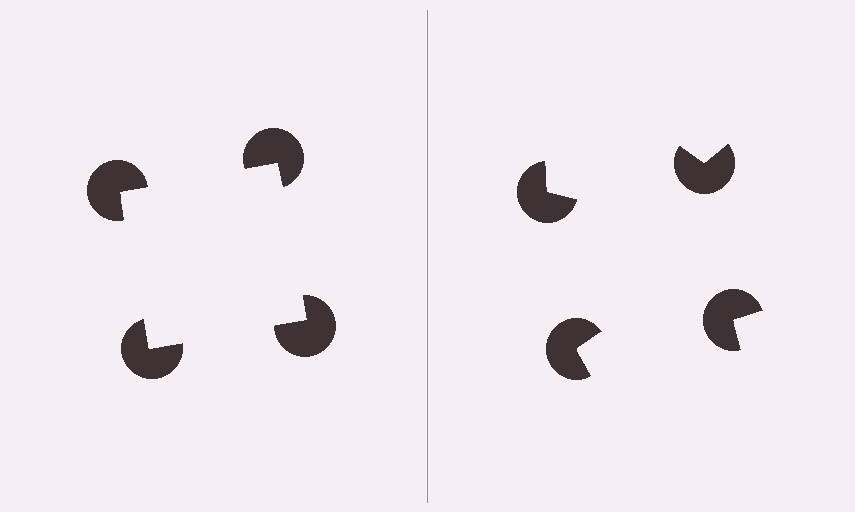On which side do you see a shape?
An illusory square appears on the left side. On the right side the wedge cuts are rotated, so no coherent shape forms.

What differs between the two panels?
The pac-man discs are positioned identically on both sides; only the wedge orientations differ. On the left they align to a square; on the right they are misaligned.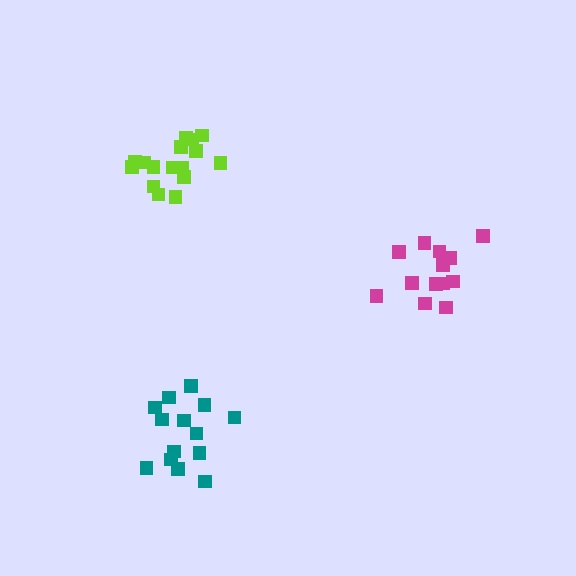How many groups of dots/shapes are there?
There are 3 groups.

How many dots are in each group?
Group 1: 16 dots, Group 2: 13 dots, Group 3: 14 dots (43 total).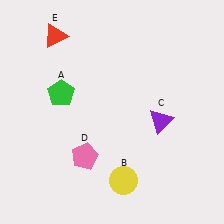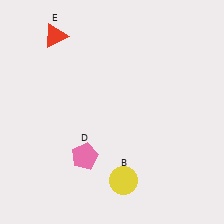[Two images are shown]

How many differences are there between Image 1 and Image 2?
There are 2 differences between the two images.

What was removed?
The purple triangle (C), the green pentagon (A) were removed in Image 2.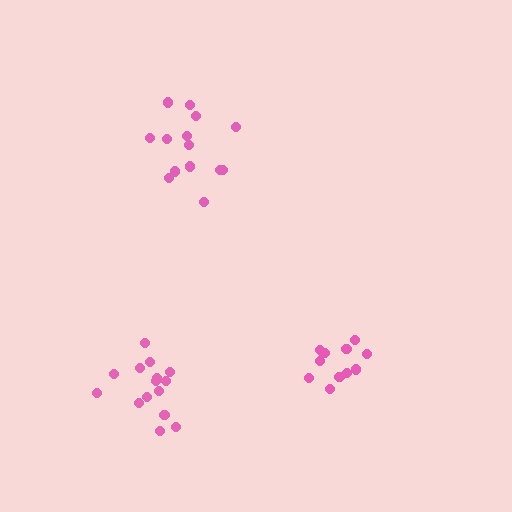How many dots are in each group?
Group 1: 12 dots, Group 2: 14 dots, Group 3: 15 dots (41 total).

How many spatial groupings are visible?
There are 3 spatial groupings.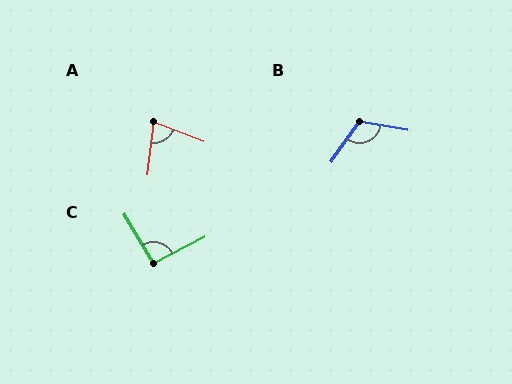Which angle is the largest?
B, at approximately 116 degrees.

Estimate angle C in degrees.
Approximately 93 degrees.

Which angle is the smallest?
A, at approximately 76 degrees.